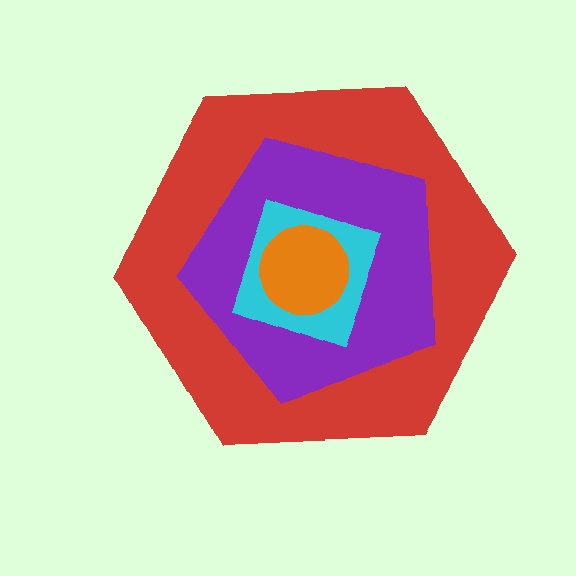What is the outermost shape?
The red hexagon.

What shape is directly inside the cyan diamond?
The orange circle.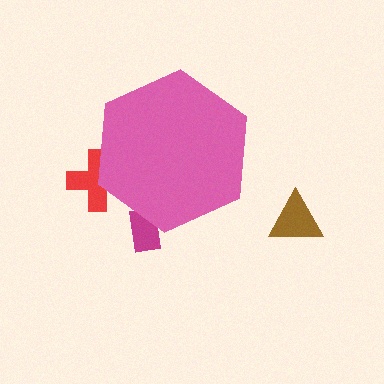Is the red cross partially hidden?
Yes, the red cross is partially hidden behind the pink hexagon.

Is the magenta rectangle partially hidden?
Yes, the magenta rectangle is partially hidden behind the pink hexagon.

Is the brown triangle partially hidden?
No, the brown triangle is fully visible.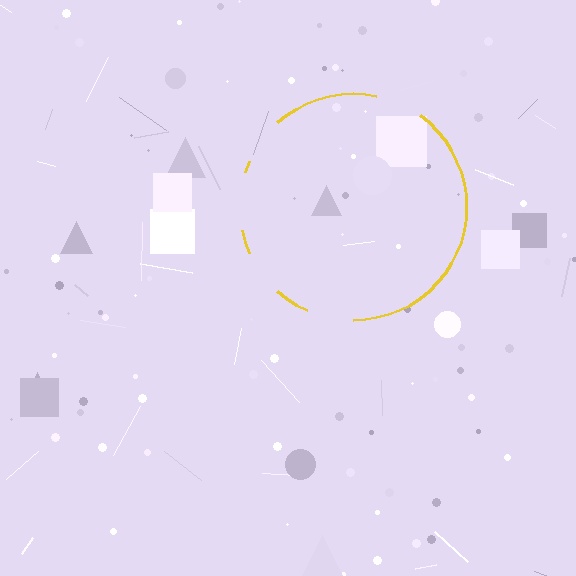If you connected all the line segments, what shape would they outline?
They would outline a circle.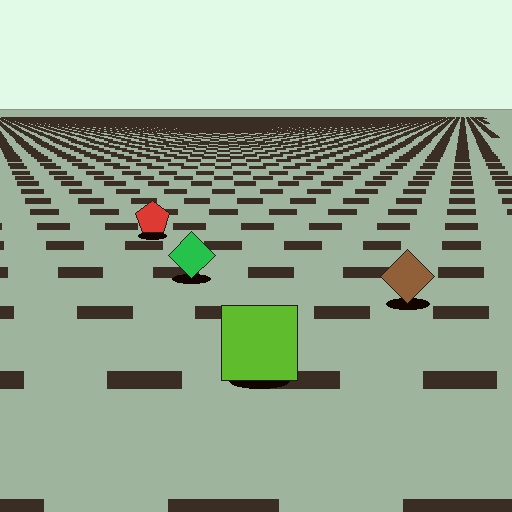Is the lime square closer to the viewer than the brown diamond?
Yes. The lime square is closer — you can tell from the texture gradient: the ground texture is coarser near it.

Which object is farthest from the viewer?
The red pentagon is farthest from the viewer. It appears smaller and the ground texture around it is denser.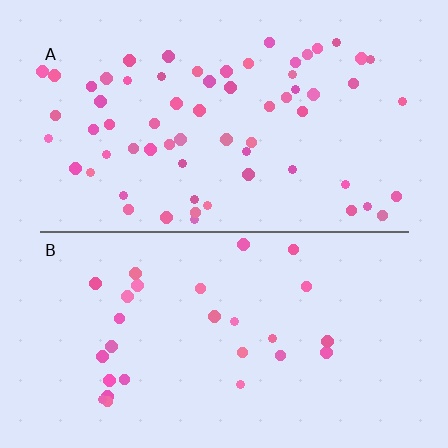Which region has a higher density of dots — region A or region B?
A (the top).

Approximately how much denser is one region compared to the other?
Approximately 2.3× — region A over region B.